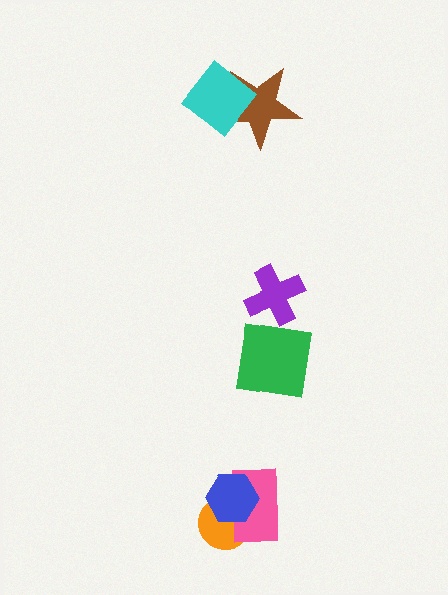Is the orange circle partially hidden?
Yes, it is partially covered by another shape.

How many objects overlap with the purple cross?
1 object overlaps with the purple cross.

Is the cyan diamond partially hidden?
No, no other shape covers it.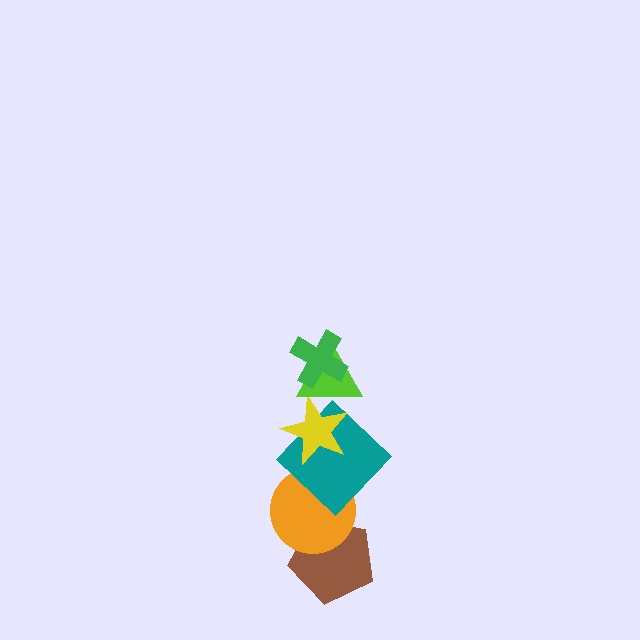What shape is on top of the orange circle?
The teal diamond is on top of the orange circle.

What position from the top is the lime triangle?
The lime triangle is 2nd from the top.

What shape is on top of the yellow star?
The lime triangle is on top of the yellow star.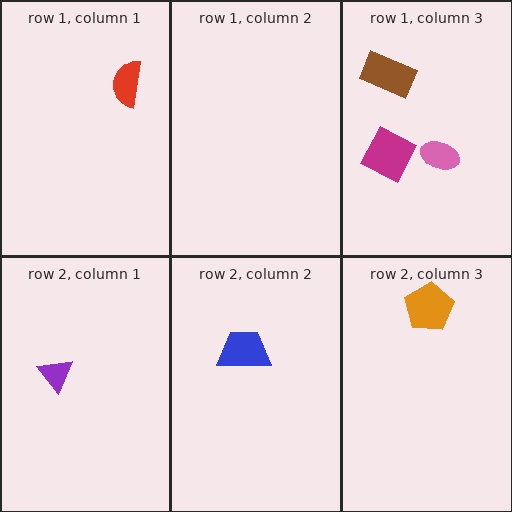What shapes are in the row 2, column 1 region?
The purple triangle.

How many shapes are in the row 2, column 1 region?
1.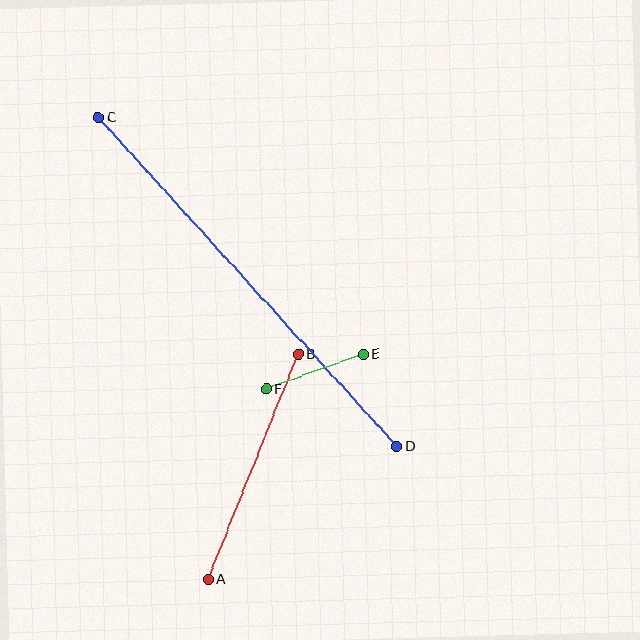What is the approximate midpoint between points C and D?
The midpoint is at approximately (248, 282) pixels.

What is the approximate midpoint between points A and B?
The midpoint is at approximately (253, 467) pixels.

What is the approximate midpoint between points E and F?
The midpoint is at approximately (315, 372) pixels.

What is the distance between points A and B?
The distance is approximately 242 pixels.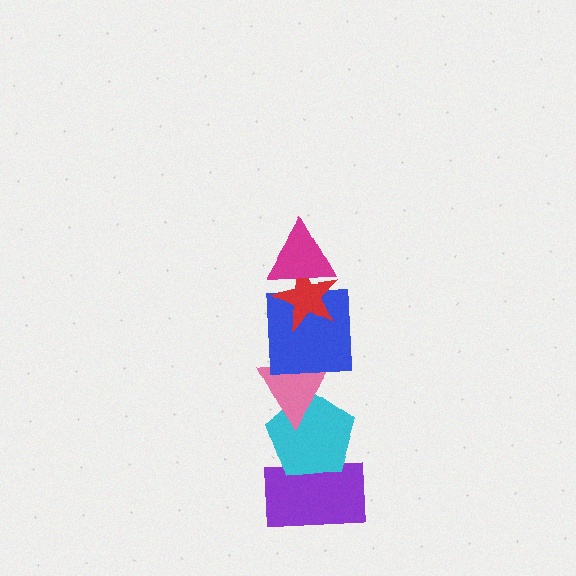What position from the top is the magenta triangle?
The magenta triangle is 1st from the top.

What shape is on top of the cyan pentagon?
The pink triangle is on top of the cyan pentagon.